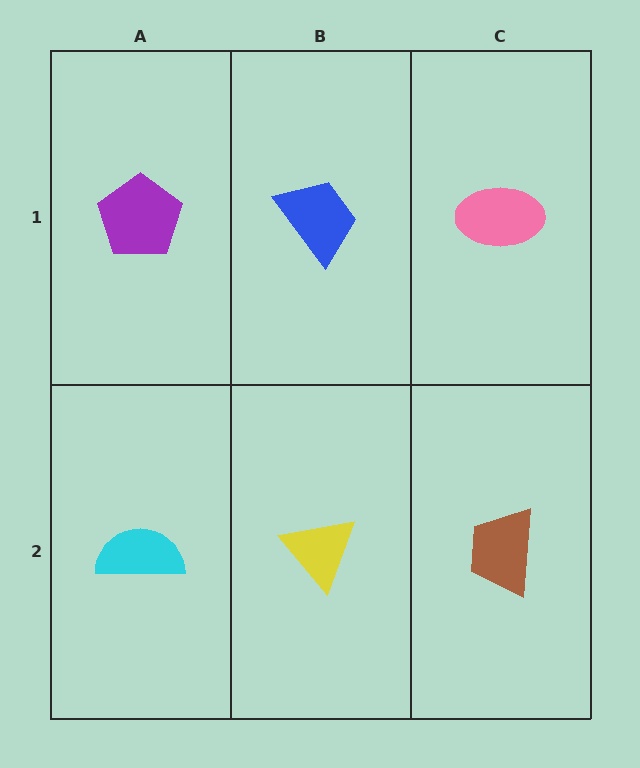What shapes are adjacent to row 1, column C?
A brown trapezoid (row 2, column C), a blue trapezoid (row 1, column B).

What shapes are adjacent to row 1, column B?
A yellow triangle (row 2, column B), a purple pentagon (row 1, column A), a pink ellipse (row 1, column C).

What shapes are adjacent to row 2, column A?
A purple pentagon (row 1, column A), a yellow triangle (row 2, column B).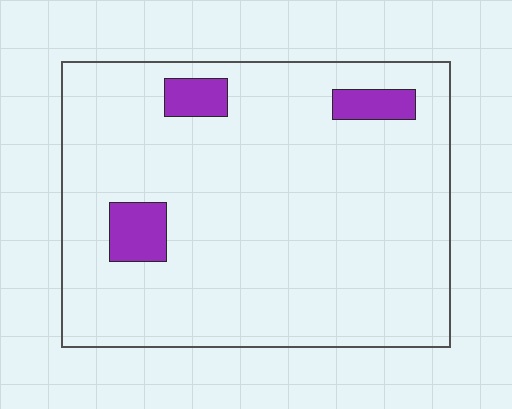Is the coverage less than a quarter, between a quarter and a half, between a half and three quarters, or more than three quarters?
Less than a quarter.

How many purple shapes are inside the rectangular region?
3.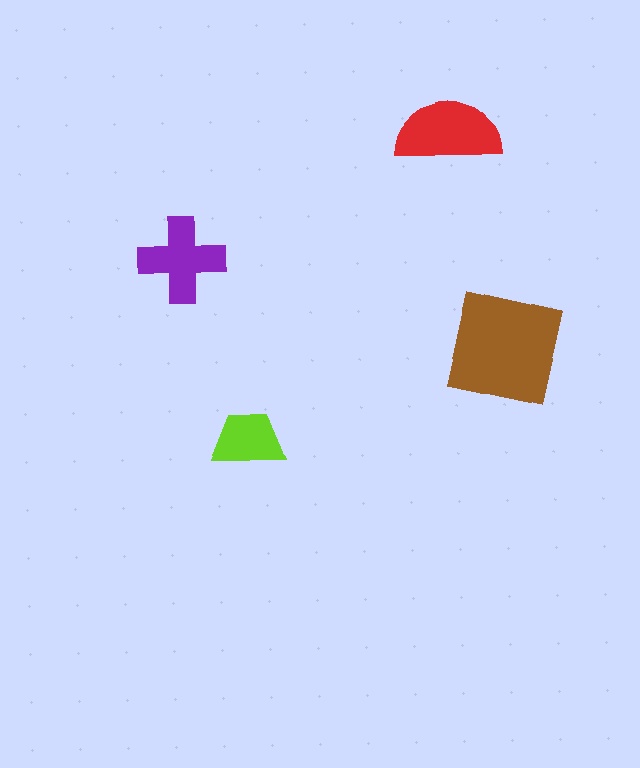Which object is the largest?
The brown square.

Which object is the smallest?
The lime trapezoid.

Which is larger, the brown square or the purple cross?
The brown square.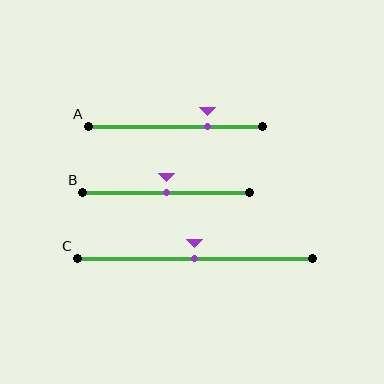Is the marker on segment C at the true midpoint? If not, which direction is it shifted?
Yes, the marker on segment C is at the true midpoint.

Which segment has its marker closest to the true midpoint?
Segment B has its marker closest to the true midpoint.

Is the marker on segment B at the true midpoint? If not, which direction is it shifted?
Yes, the marker on segment B is at the true midpoint.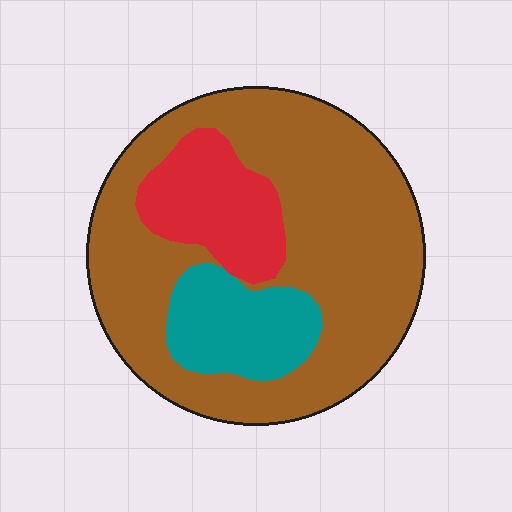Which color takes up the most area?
Brown, at roughly 70%.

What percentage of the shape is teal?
Teal covers around 15% of the shape.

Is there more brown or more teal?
Brown.